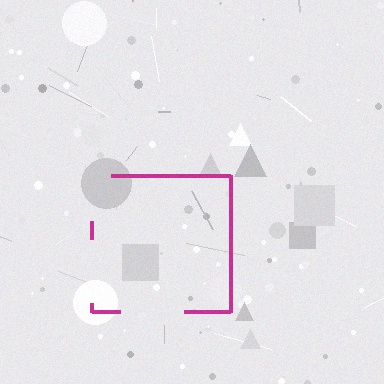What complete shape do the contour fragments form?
The contour fragments form a square.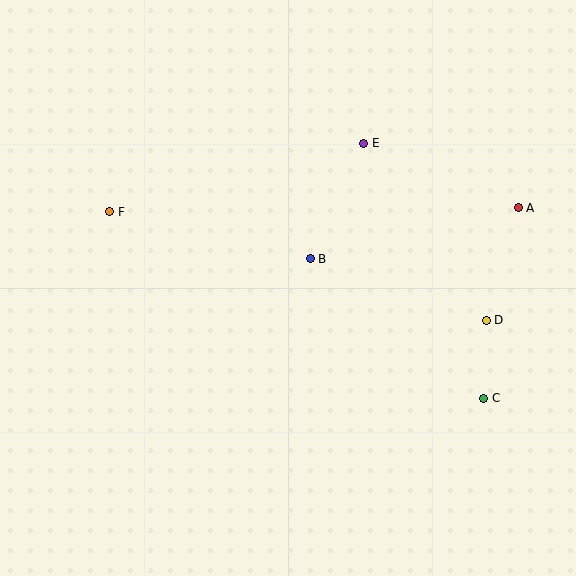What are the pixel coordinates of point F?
Point F is at (110, 212).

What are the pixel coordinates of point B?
Point B is at (310, 259).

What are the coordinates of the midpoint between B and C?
The midpoint between B and C is at (397, 328).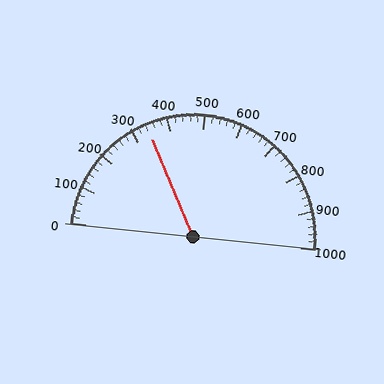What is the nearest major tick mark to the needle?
The nearest major tick mark is 300.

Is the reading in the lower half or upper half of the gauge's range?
The reading is in the lower half of the range (0 to 1000).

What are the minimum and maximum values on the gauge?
The gauge ranges from 0 to 1000.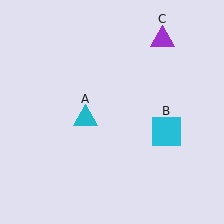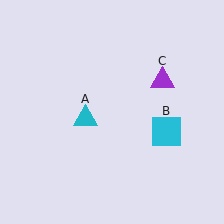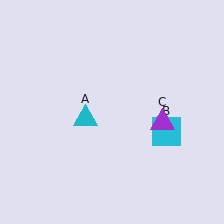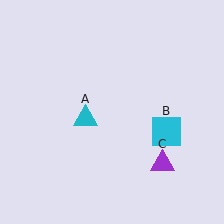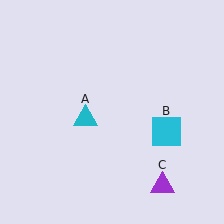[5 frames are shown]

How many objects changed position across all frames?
1 object changed position: purple triangle (object C).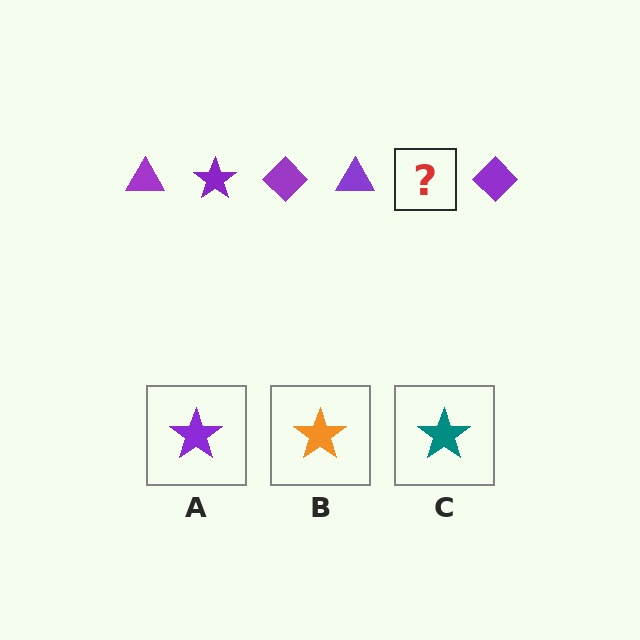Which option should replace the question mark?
Option A.